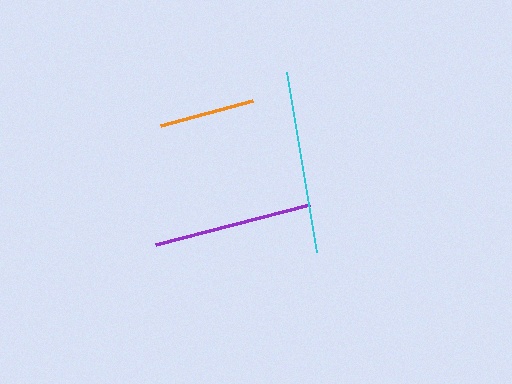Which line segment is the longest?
The cyan line is the longest at approximately 183 pixels.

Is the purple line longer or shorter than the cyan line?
The cyan line is longer than the purple line.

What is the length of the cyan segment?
The cyan segment is approximately 183 pixels long.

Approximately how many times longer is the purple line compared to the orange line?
The purple line is approximately 1.7 times the length of the orange line.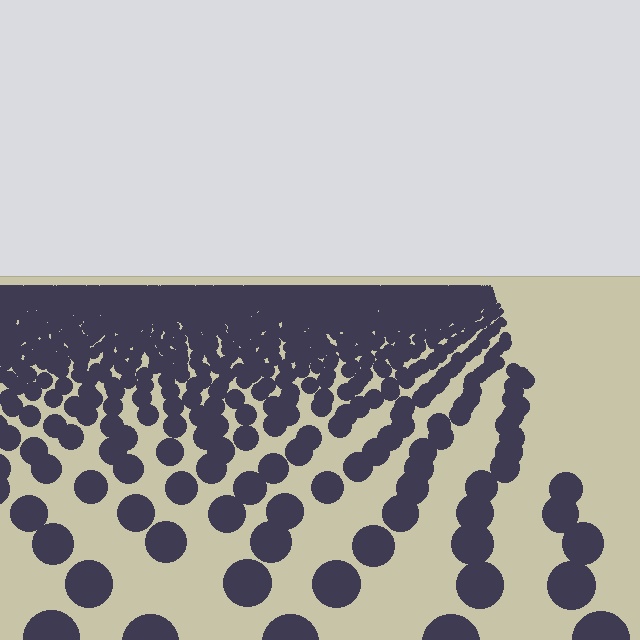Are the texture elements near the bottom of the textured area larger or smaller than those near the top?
Larger. Near the bottom, elements are closer to the viewer and appear at a bigger on-screen size.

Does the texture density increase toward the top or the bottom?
Density increases toward the top.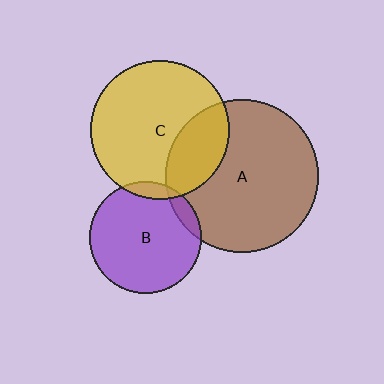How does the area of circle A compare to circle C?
Approximately 1.2 times.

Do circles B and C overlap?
Yes.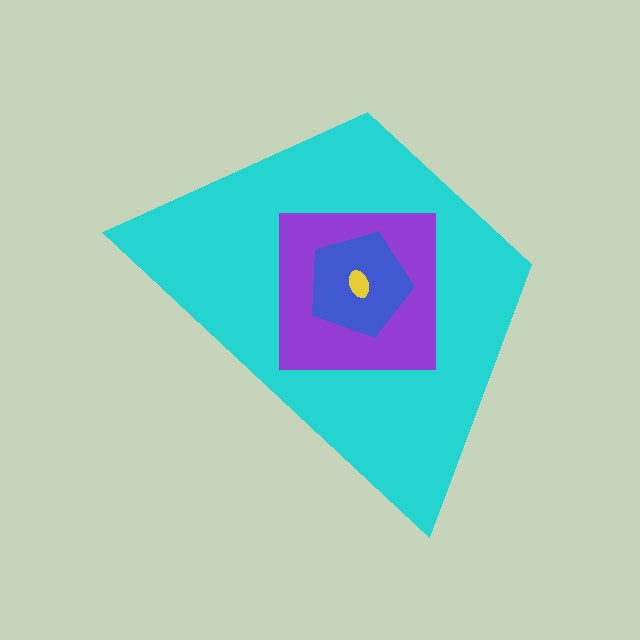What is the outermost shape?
The cyan trapezoid.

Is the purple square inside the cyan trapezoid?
Yes.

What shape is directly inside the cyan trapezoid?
The purple square.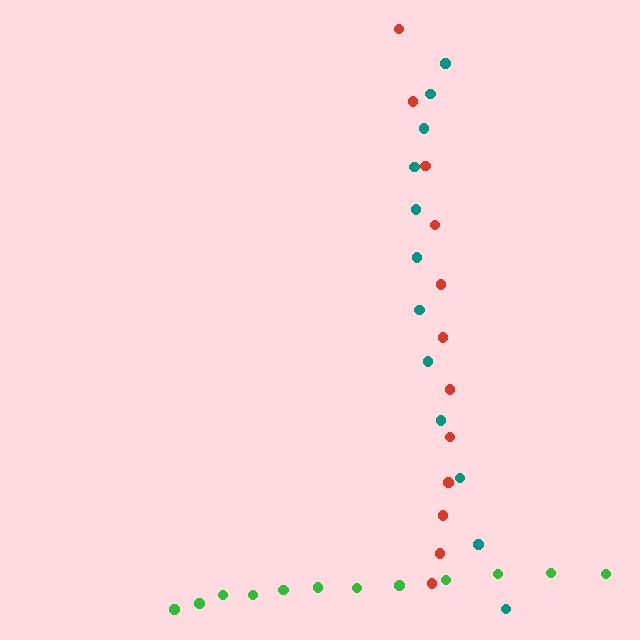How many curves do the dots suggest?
There are 3 distinct paths.